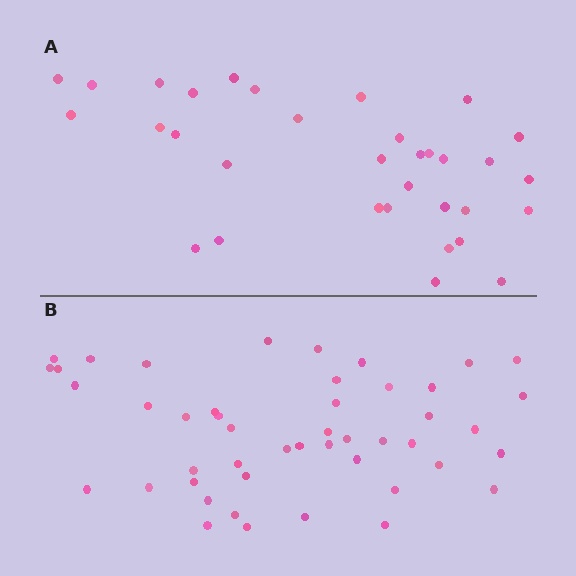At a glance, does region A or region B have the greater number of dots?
Region B (the bottom region) has more dots.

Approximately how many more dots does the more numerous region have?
Region B has approximately 15 more dots than region A.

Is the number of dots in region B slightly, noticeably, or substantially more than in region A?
Region B has noticeably more, but not dramatically so. The ratio is roughly 1.4 to 1.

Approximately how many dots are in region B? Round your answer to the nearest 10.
About 50 dots. (The exact count is 47, which rounds to 50.)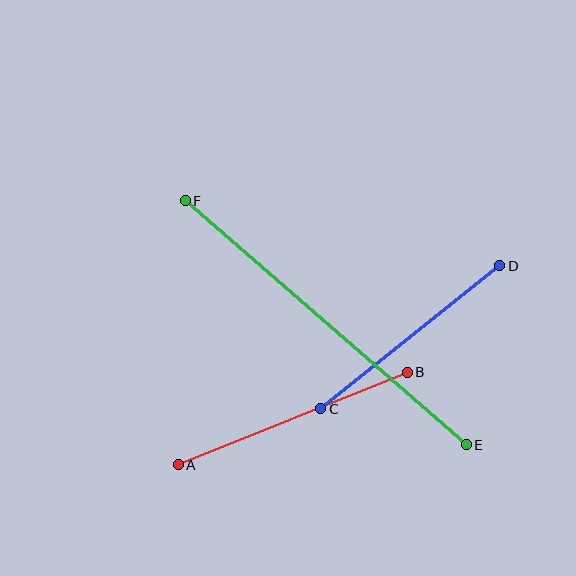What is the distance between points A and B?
The distance is approximately 247 pixels.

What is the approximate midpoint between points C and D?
The midpoint is at approximately (410, 337) pixels.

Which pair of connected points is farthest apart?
Points E and F are farthest apart.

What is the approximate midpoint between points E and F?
The midpoint is at approximately (326, 323) pixels.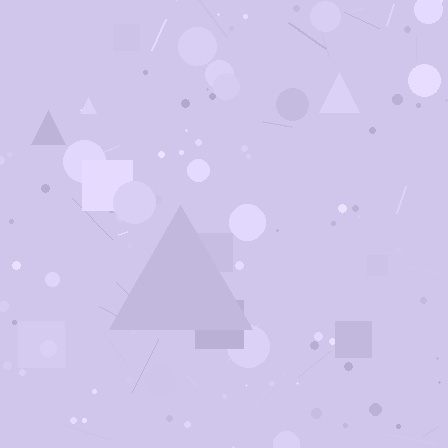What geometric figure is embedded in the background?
A triangle is embedded in the background.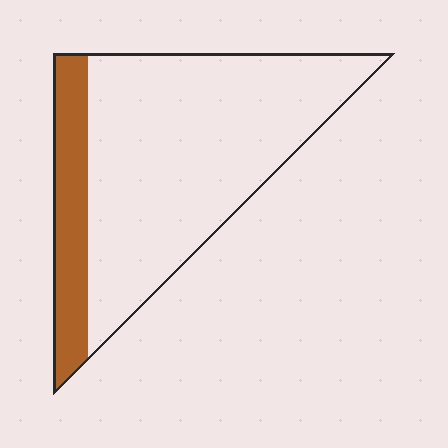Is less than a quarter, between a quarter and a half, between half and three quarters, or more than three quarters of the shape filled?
Less than a quarter.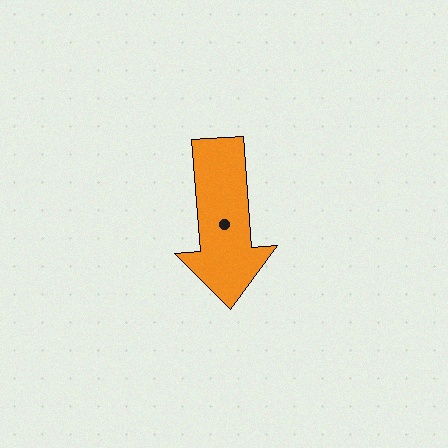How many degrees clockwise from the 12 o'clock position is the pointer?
Approximately 176 degrees.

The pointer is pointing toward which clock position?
Roughly 6 o'clock.